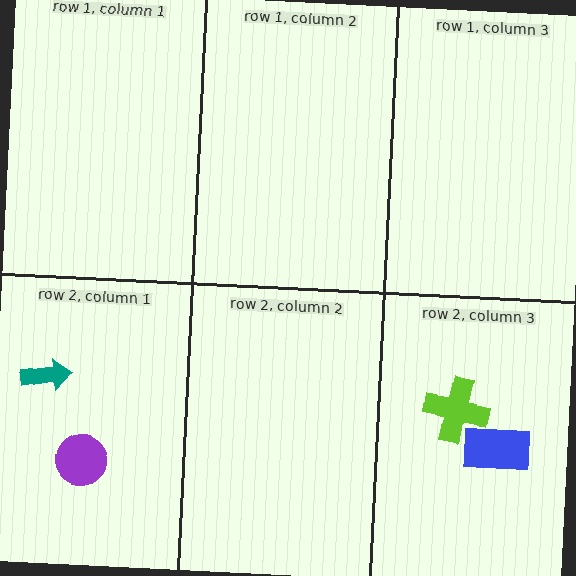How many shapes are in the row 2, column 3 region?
2.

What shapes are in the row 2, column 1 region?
The purple circle, the teal arrow.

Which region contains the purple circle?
The row 2, column 1 region.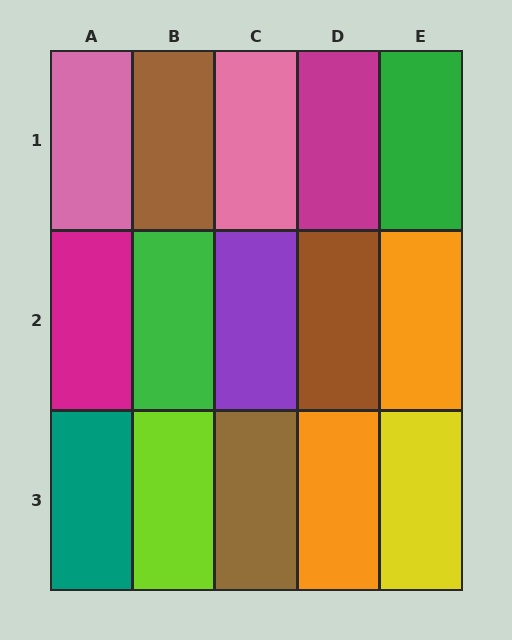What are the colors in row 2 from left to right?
Magenta, green, purple, brown, orange.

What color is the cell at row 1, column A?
Pink.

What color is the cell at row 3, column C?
Brown.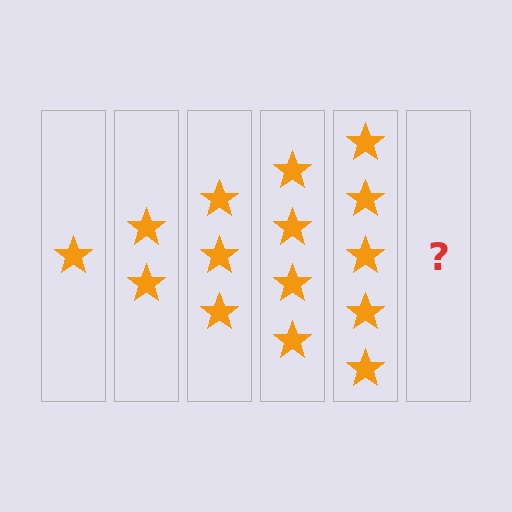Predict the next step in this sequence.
The next step is 6 stars.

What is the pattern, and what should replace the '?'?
The pattern is that each step adds one more star. The '?' should be 6 stars.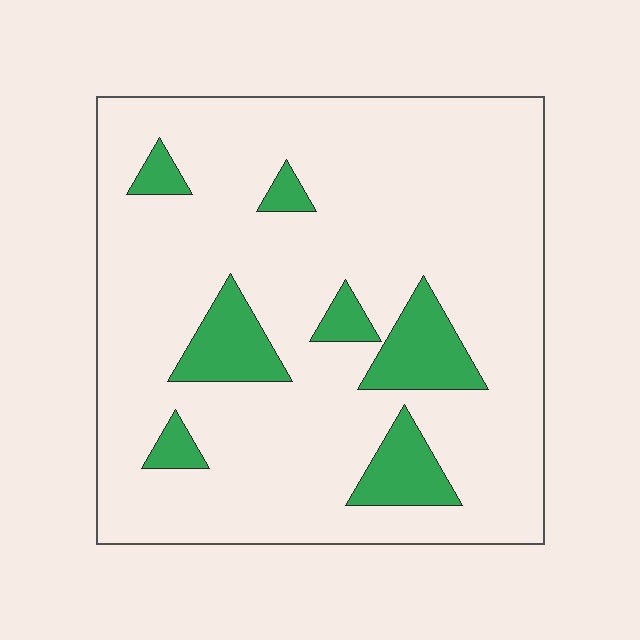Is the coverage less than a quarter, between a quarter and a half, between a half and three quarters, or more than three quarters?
Less than a quarter.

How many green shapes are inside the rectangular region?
7.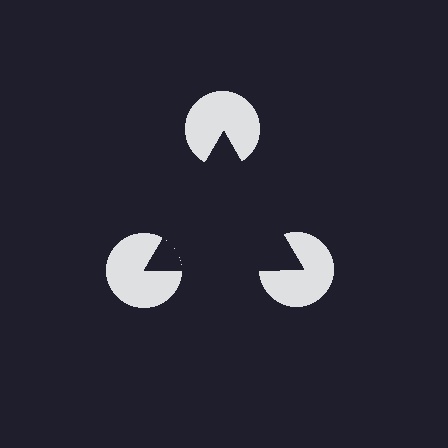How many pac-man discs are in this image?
There are 3 — one at each vertex of the illusory triangle.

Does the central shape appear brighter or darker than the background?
It typically appears slightly darker than the background, even though no actual brightness change is drawn.